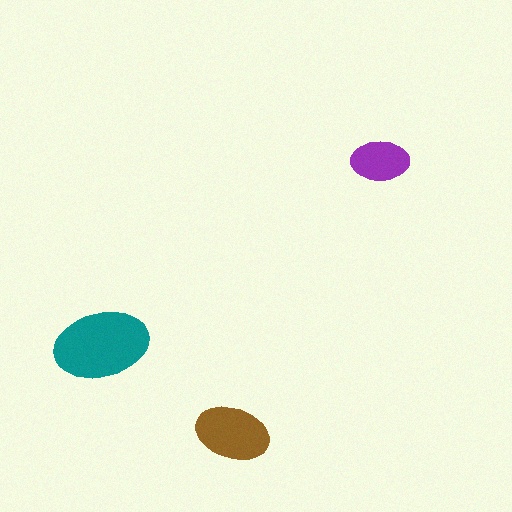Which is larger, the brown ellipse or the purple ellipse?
The brown one.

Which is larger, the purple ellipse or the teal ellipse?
The teal one.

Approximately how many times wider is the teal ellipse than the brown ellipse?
About 1.5 times wider.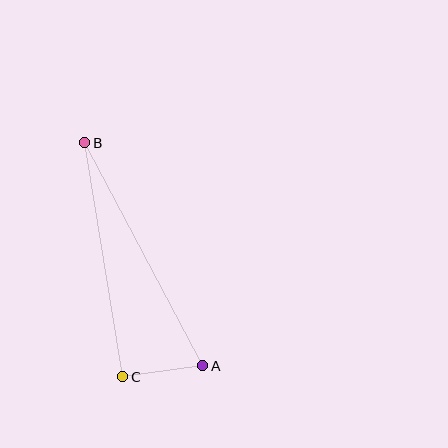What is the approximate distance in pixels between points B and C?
The distance between B and C is approximately 237 pixels.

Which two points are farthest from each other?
Points A and B are farthest from each other.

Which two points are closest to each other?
Points A and C are closest to each other.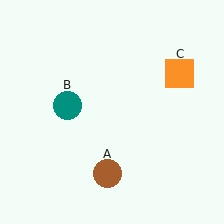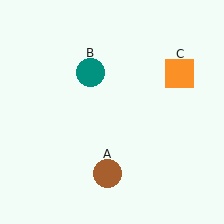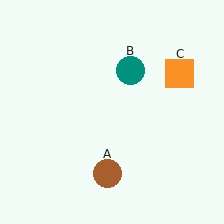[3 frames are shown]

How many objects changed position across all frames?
1 object changed position: teal circle (object B).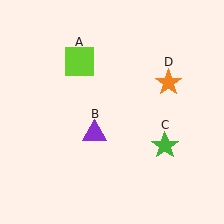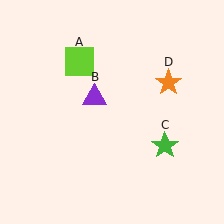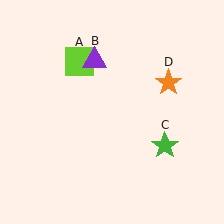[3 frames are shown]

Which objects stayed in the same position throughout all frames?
Lime square (object A) and green star (object C) and orange star (object D) remained stationary.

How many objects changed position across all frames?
1 object changed position: purple triangle (object B).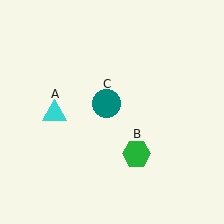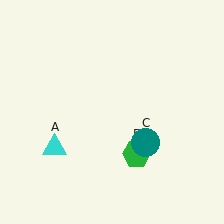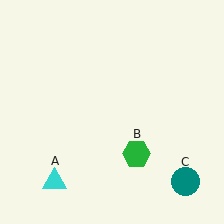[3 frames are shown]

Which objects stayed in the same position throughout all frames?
Green hexagon (object B) remained stationary.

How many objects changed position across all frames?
2 objects changed position: cyan triangle (object A), teal circle (object C).